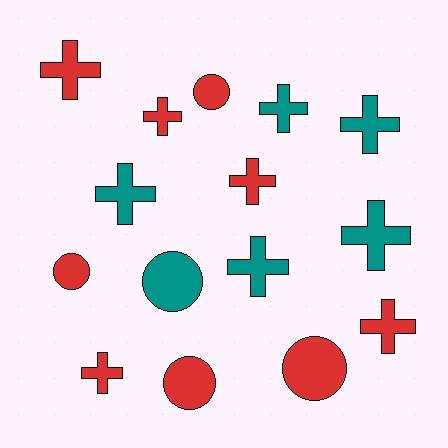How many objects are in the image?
There are 15 objects.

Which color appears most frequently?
Red, with 9 objects.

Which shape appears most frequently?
Cross, with 10 objects.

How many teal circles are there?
There is 1 teal circle.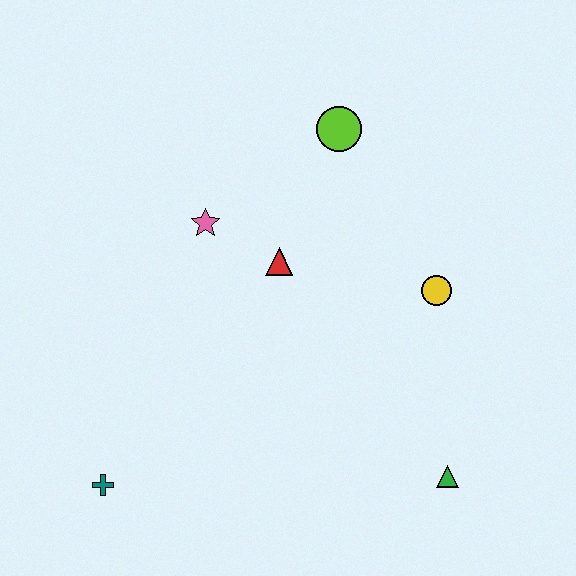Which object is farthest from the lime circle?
The teal cross is farthest from the lime circle.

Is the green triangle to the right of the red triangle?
Yes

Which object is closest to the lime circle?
The red triangle is closest to the lime circle.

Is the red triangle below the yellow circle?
No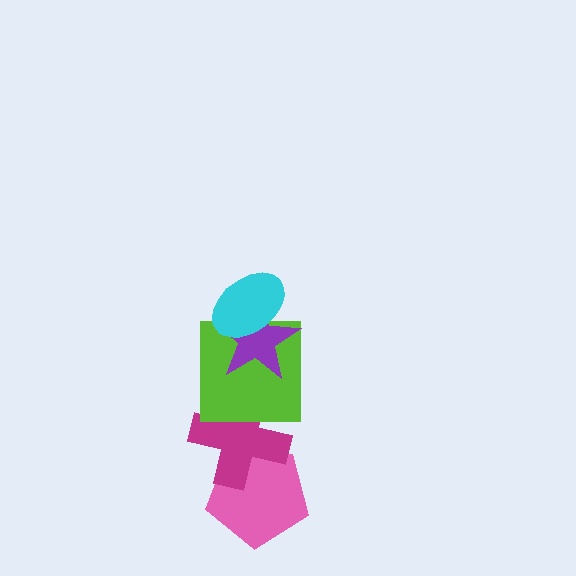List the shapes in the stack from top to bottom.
From top to bottom: the cyan ellipse, the purple star, the lime square, the magenta cross, the pink pentagon.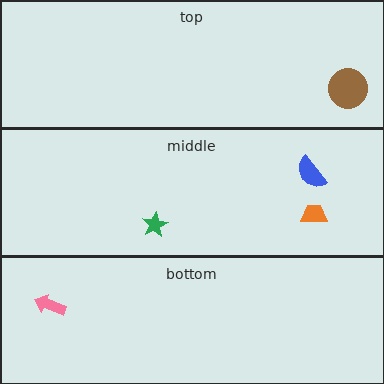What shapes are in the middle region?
The blue semicircle, the orange trapezoid, the green star.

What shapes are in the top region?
The brown circle.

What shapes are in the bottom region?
The pink arrow.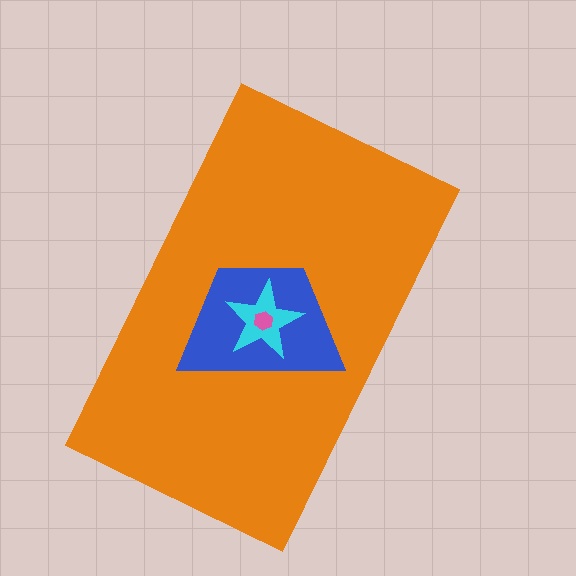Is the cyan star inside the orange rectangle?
Yes.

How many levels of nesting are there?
4.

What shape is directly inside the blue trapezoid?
The cyan star.